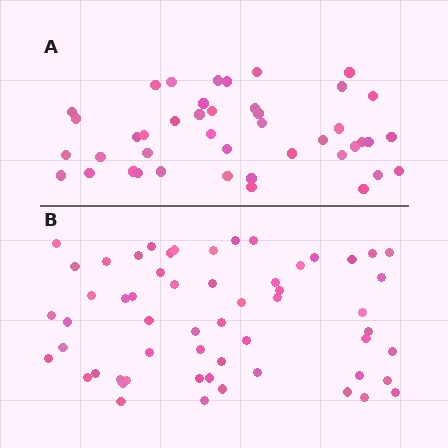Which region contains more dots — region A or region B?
Region B (the bottom region) has more dots.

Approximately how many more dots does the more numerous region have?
Region B has approximately 15 more dots than region A.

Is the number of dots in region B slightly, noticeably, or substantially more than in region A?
Region B has noticeably more, but not dramatically so. The ratio is roughly 1.3 to 1.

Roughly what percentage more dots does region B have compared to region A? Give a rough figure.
About 35% more.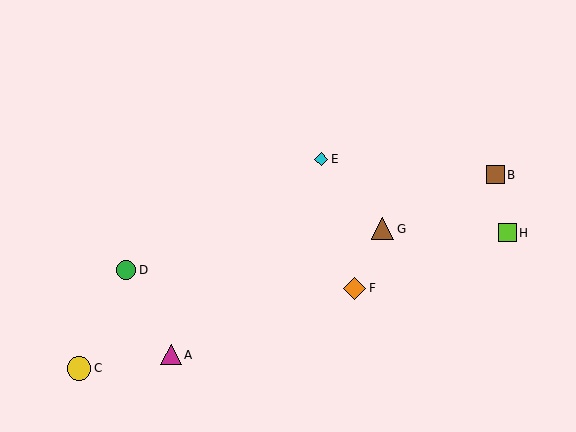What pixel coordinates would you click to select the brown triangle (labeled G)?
Click at (383, 229) to select the brown triangle G.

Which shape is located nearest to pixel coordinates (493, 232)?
The lime square (labeled H) at (507, 233) is nearest to that location.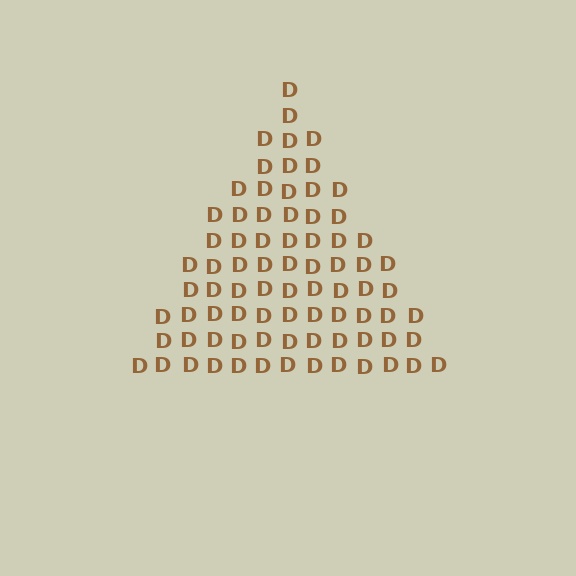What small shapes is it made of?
It is made of small letter D's.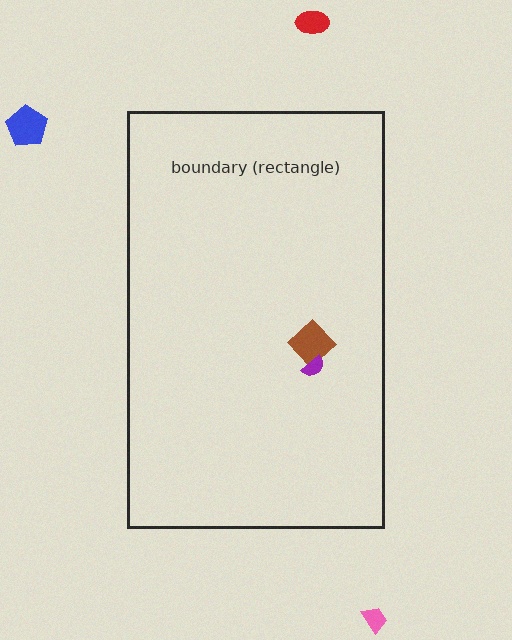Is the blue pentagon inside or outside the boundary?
Outside.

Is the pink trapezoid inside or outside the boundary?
Outside.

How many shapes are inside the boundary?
2 inside, 3 outside.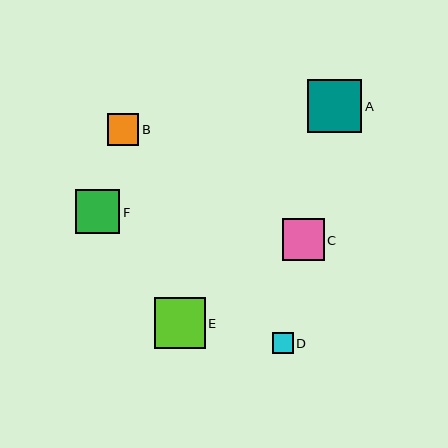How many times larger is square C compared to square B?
Square C is approximately 1.3 times the size of square B.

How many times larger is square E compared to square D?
Square E is approximately 2.4 times the size of square D.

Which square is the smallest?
Square D is the smallest with a size of approximately 21 pixels.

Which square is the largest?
Square A is the largest with a size of approximately 54 pixels.